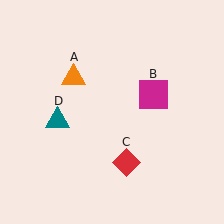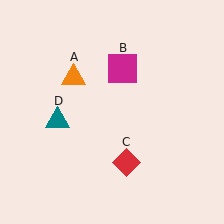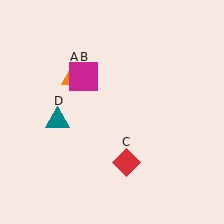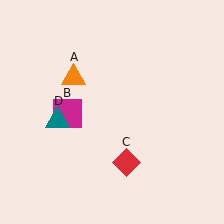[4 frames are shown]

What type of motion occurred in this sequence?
The magenta square (object B) rotated counterclockwise around the center of the scene.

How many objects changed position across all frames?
1 object changed position: magenta square (object B).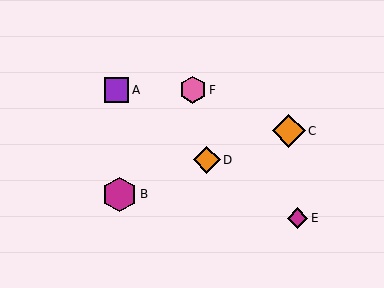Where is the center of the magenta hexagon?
The center of the magenta hexagon is at (120, 194).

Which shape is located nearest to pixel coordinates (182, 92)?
The pink hexagon (labeled F) at (193, 90) is nearest to that location.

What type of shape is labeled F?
Shape F is a pink hexagon.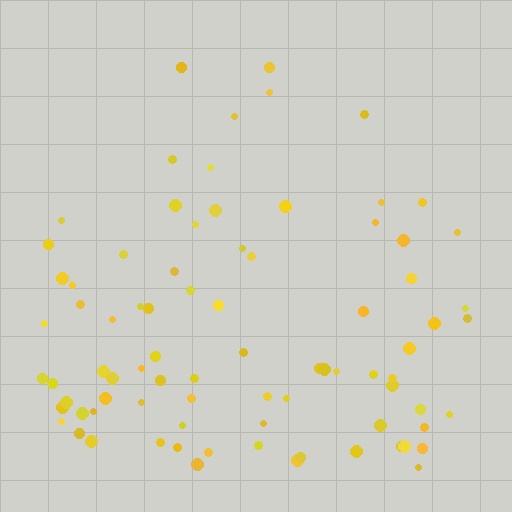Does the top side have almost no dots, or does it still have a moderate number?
Still a moderate number, just noticeably fewer than the bottom.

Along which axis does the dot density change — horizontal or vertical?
Vertical.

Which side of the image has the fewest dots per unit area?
The top.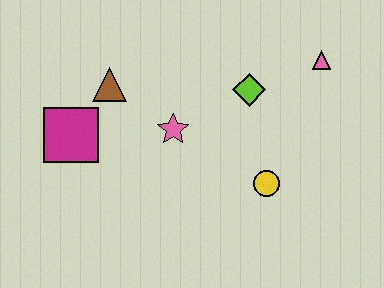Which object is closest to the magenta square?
The brown triangle is closest to the magenta square.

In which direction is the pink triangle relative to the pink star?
The pink triangle is to the right of the pink star.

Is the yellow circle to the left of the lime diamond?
No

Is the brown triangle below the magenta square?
No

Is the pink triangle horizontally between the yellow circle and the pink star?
No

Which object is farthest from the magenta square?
The pink triangle is farthest from the magenta square.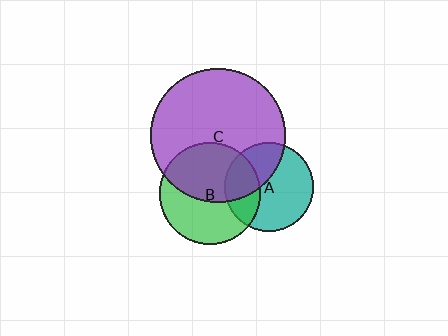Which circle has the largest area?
Circle C (purple).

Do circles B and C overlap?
Yes.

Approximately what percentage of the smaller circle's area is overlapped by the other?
Approximately 50%.